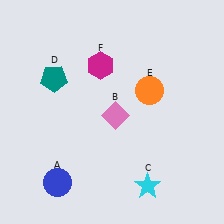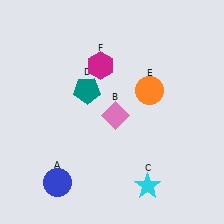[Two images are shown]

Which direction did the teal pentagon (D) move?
The teal pentagon (D) moved right.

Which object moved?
The teal pentagon (D) moved right.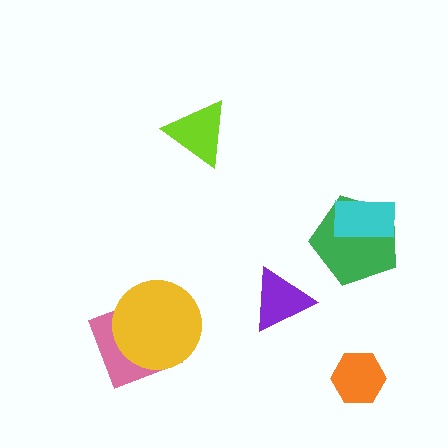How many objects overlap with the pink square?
1 object overlaps with the pink square.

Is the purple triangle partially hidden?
No, no other shape covers it.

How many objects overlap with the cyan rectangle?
1 object overlaps with the cyan rectangle.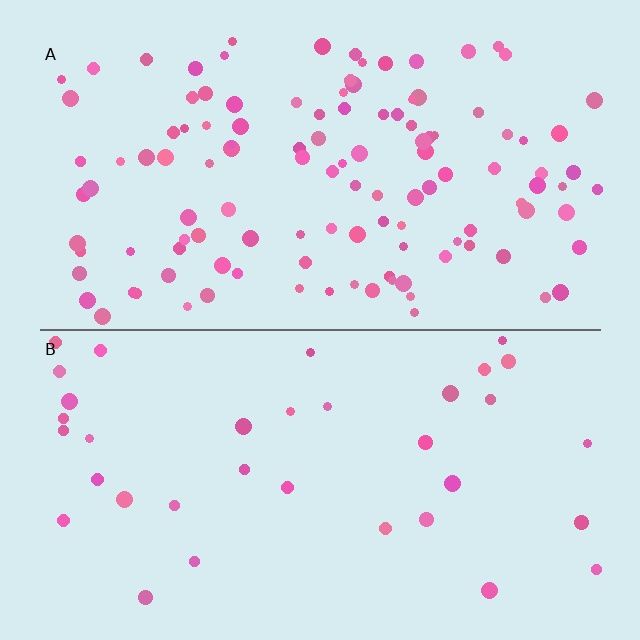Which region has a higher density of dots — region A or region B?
A (the top).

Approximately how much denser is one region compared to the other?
Approximately 3.3× — region A over region B.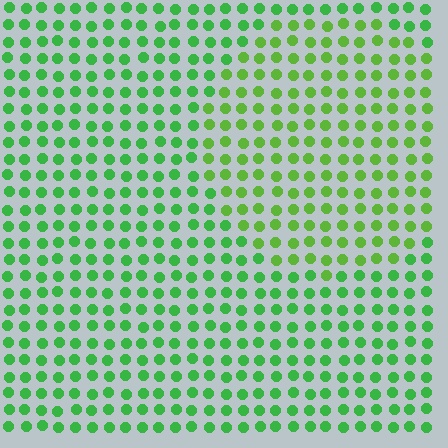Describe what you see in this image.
The image is filled with small green elements in a uniform arrangement. A circle-shaped region is visible where the elements are tinted to a slightly different hue, forming a subtle color boundary.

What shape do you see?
I see a circle.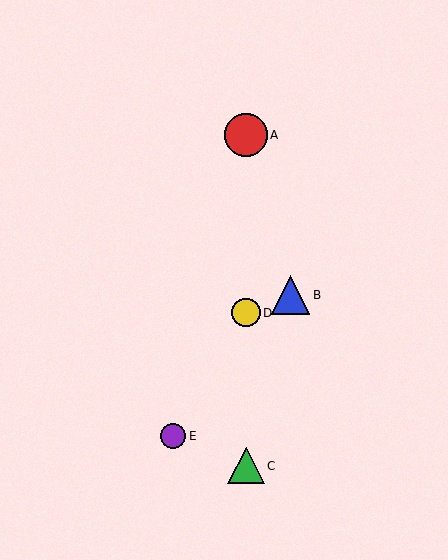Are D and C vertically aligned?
Yes, both are at x≈246.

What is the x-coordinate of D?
Object D is at x≈246.